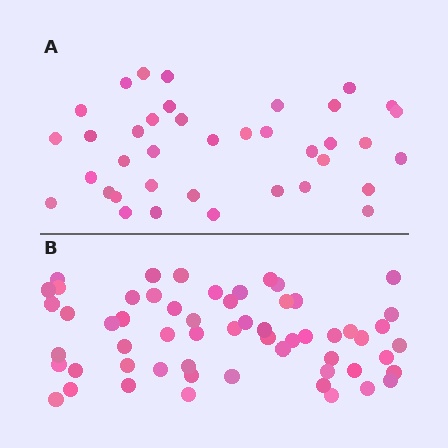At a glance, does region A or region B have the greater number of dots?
Region B (the bottom region) has more dots.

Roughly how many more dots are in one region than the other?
Region B has approximately 20 more dots than region A.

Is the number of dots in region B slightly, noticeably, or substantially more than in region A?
Region B has substantially more. The ratio is roughly 1.5 to 1.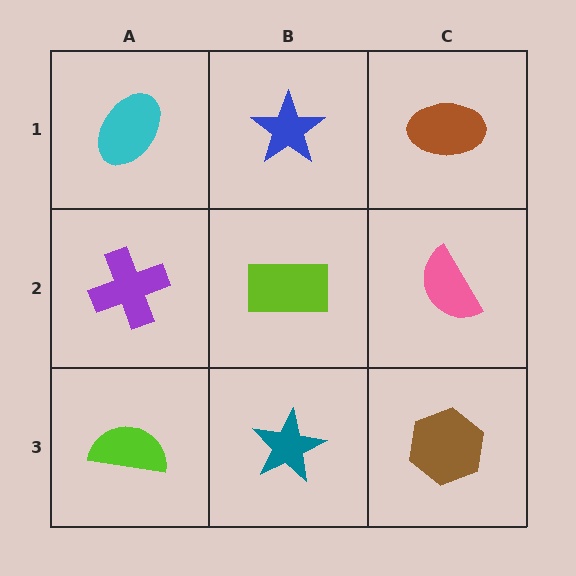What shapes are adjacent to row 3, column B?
A lime rectangle (row 2, column B), a lime semicircle (row 3, column A), a brown hexagon (row 3, column C).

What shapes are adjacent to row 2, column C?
A brown ellipse (row 1, column C), a brown hexagon (row 3, column C), a lime rectangle (row 2, column B).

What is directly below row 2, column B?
A teal star.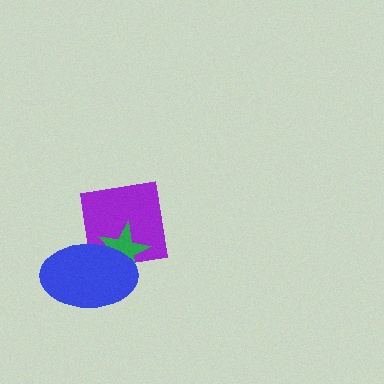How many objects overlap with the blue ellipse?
2 objects overlap with the blue ellipse.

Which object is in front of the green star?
The blue ellipse is in front of the green star.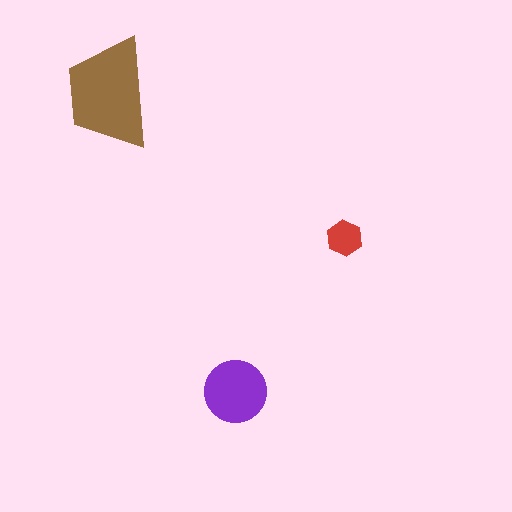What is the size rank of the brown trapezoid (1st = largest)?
1st.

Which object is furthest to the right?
The red hexagon is rightmost.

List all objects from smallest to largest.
The red hexagon, the purple circle, the brown trapezoid.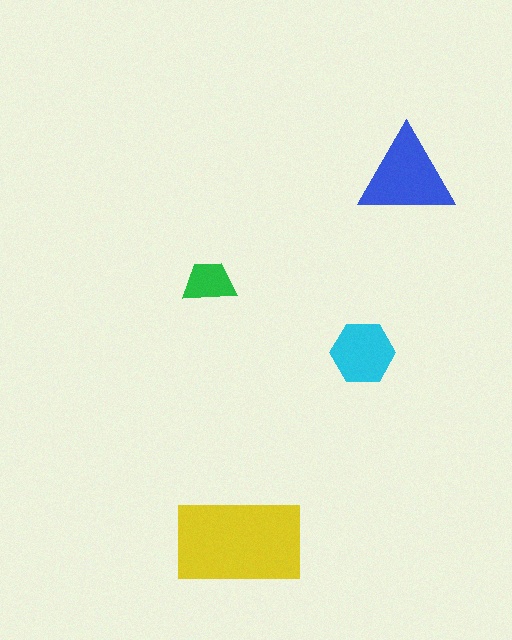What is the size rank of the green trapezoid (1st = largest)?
4th.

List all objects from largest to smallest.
The yellow rectangle, the blue triangle, the cyan hexagon, the green trapezoid.